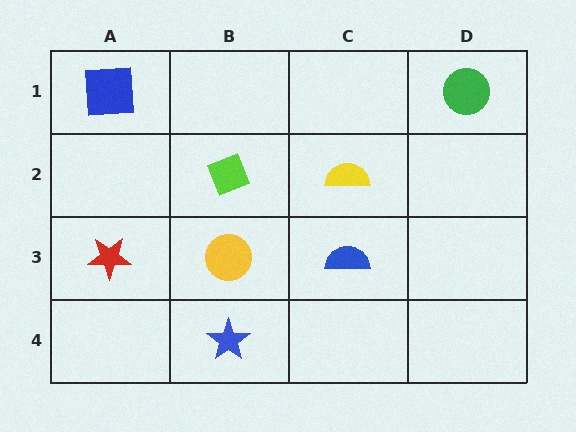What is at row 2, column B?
A lime diamond.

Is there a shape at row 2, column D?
No, that cell is empty.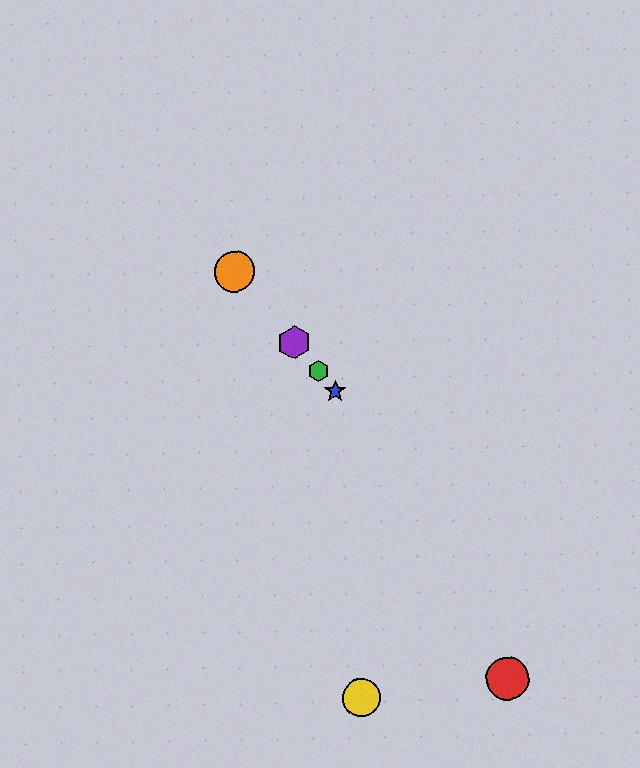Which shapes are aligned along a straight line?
The blue star, the green hexagon, the purple hexagon, the orange circle are aligned along a straight line.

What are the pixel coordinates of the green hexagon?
The green hexagon is at (318, 371).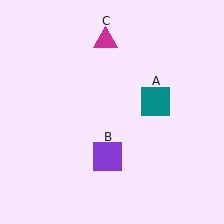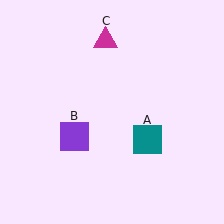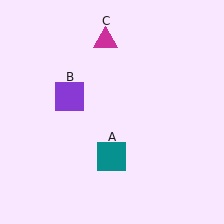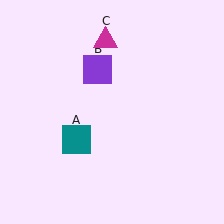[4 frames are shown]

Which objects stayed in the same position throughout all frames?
Magenta triangle (object C) remained stationary.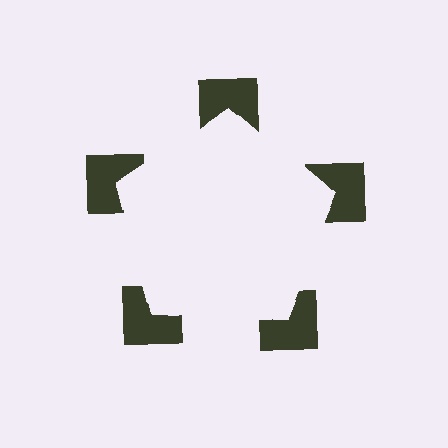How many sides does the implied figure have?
5 sides.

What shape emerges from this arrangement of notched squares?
An illusory pentagon — its edges are inferred from the aligned wedge cuts in the notched squares, not physically drawn.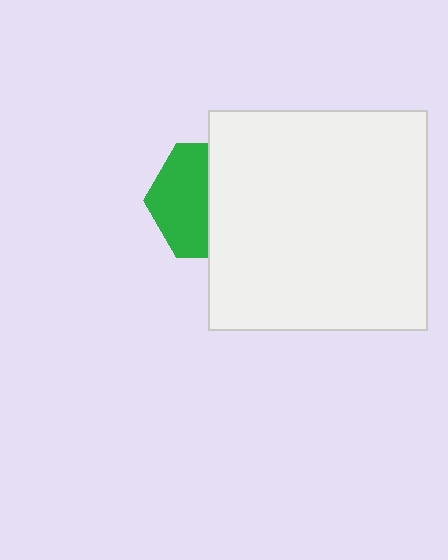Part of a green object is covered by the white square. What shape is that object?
It is a hexagon.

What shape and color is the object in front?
The object in front is a white square.